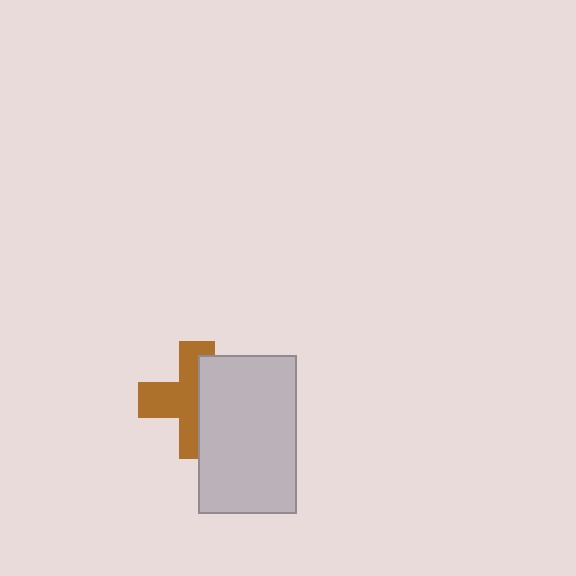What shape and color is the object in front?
The object in front is a light gray rectangle.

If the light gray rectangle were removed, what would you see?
You would see the complete brown cross.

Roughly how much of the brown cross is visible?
About half of it is visible (roughly 54%).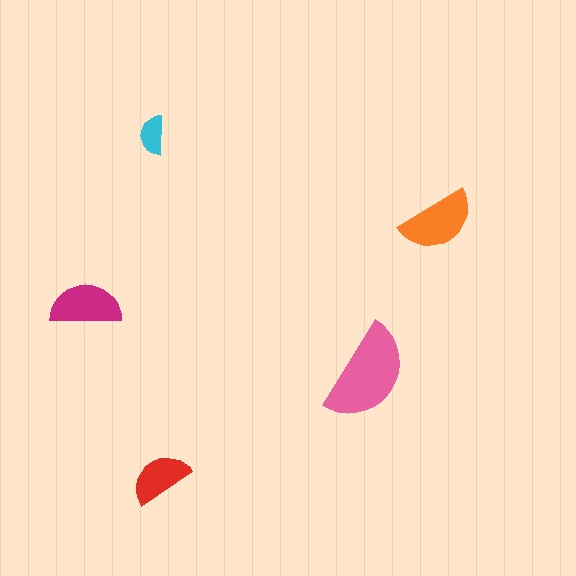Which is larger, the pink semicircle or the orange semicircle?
The pink one.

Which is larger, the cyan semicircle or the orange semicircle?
The orange one.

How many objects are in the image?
There are 5 objects in the image.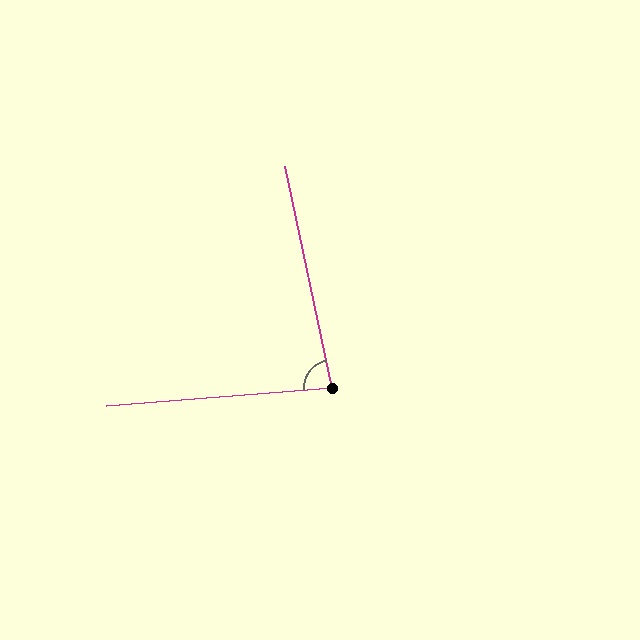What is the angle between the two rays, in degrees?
Approximately 83 degrees.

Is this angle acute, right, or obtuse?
It is acute.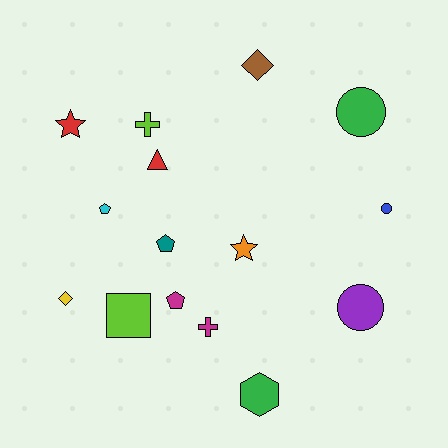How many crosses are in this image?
There are 2 crosses.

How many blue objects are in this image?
There is 1 blue object.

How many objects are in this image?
There are 15 objects.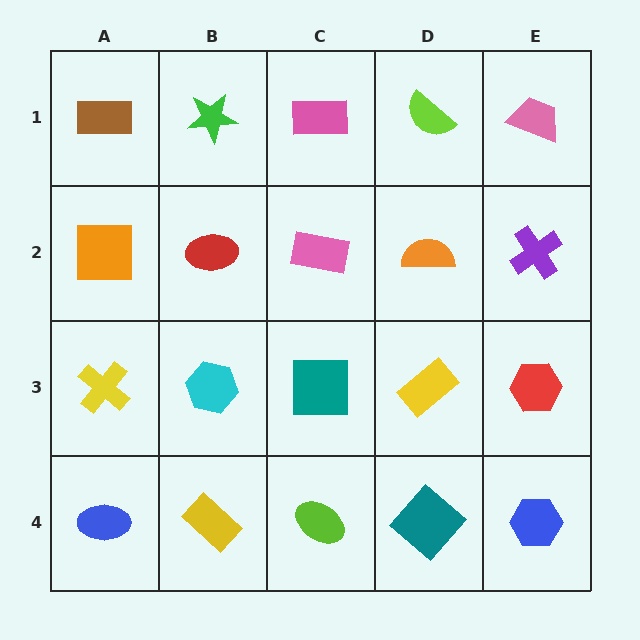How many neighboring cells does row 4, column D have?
3.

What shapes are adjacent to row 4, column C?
A teal square (row 3, column C), a yellow rectangle (row 4, column B), a teal diamond (row 4, column D).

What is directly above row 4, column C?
A teal square.